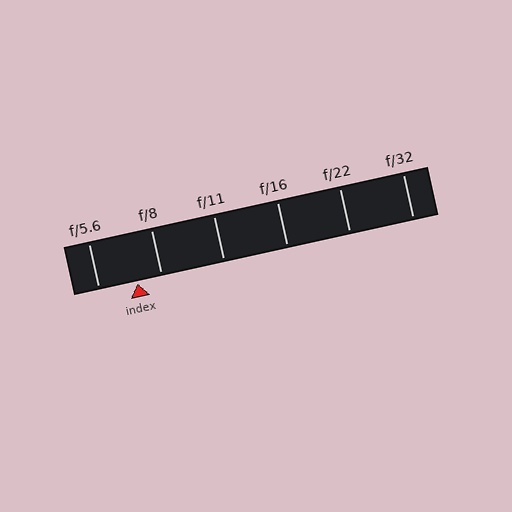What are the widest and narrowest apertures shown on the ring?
The widest aperture shown is f/5.6 and the narrowest is f/32.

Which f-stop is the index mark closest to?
The index mark is closest to f/8.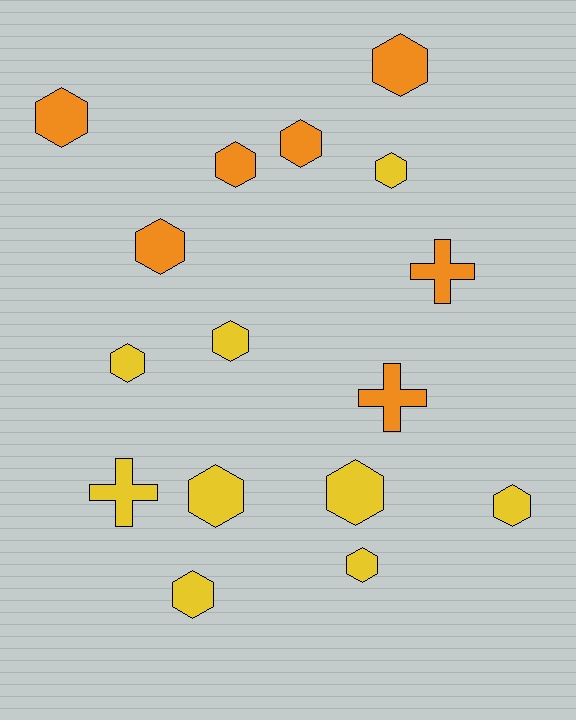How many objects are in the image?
There are 16 objects.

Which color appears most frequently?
Yellow, with 9 objects.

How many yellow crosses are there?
There is 1 yellow cross.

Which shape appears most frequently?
Hexagon, with 13 objects.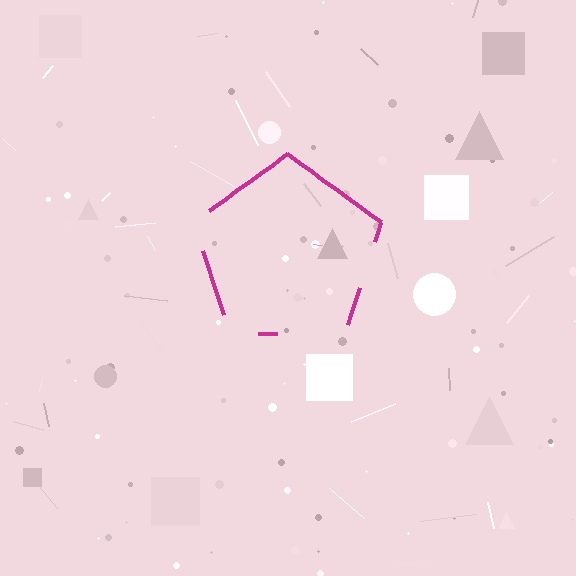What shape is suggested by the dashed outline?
The dashed outline suggests a pentagon.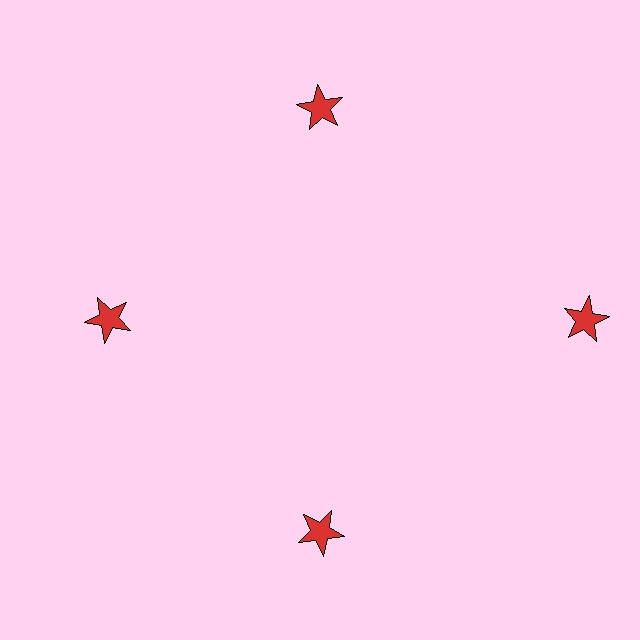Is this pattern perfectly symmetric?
No. The 4 red stars are arranged in a ring, but one element near the 3 o'clock position is pushed outward from the center, breaking the 4-fold rotational symmetry.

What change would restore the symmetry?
The symmetry would be restored by moving it inward, back onto the ring so that all 4 stars sit at equal angles and equal distance from the center.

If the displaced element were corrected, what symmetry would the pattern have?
It would have 4-fold rotational symmetry — the pattern would map onto itself every 90 degrees.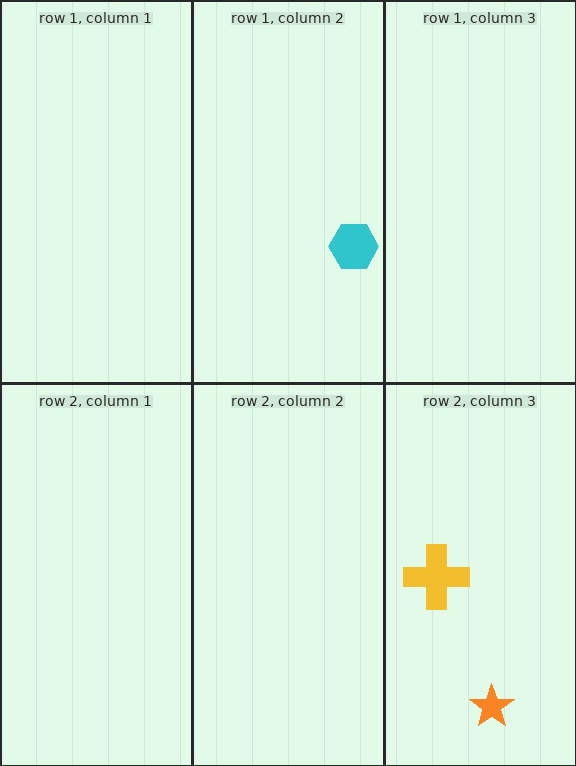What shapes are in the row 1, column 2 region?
The cyan hexagon.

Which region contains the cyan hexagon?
The row 1, column 2 region.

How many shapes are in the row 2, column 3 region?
2.